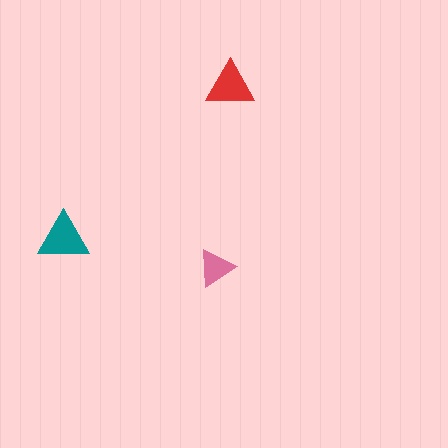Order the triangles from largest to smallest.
the teal one, the red one, the pink one.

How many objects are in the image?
There are 3 objects in the image.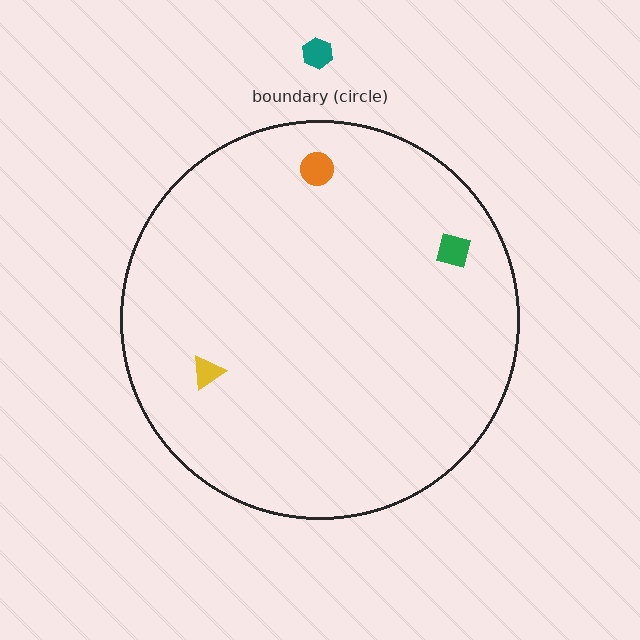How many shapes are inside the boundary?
3 inside, 1 outside.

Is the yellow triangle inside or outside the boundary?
Inside.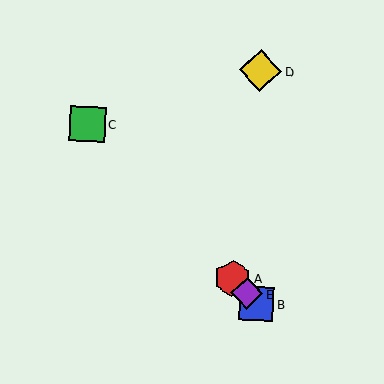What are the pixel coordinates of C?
Object C is at (88, 124).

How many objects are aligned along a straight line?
4 objects (A, B, C, E) are aligned along a straight line.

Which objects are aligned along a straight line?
Objects A, B, C, E are aligned along a straight line.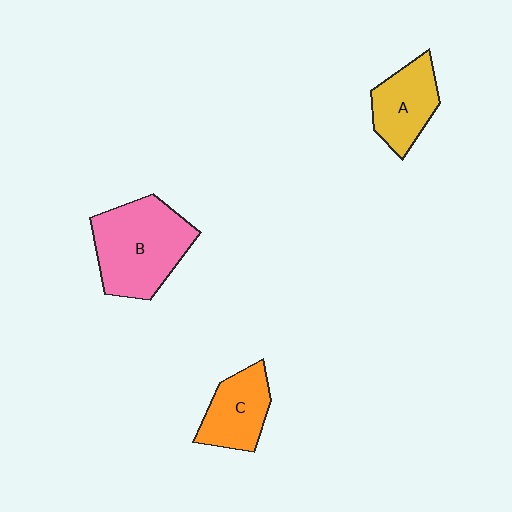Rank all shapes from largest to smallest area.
From largest to smallest: B (pink), A (yellow), C (orange).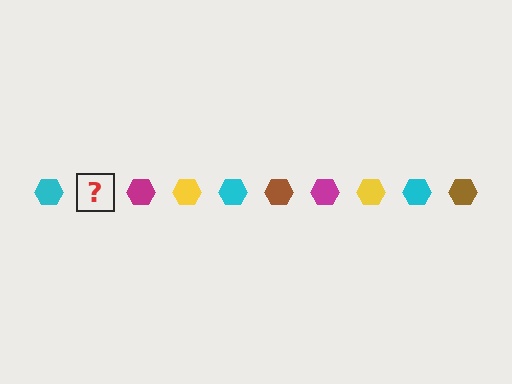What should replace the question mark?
The question mark should be replaced with a brown hexagon.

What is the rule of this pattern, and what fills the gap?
The rule is that the pattern cycles through cyan, brown, magenta, yellow hexagons. The gap should be filled with a brown hexagon.